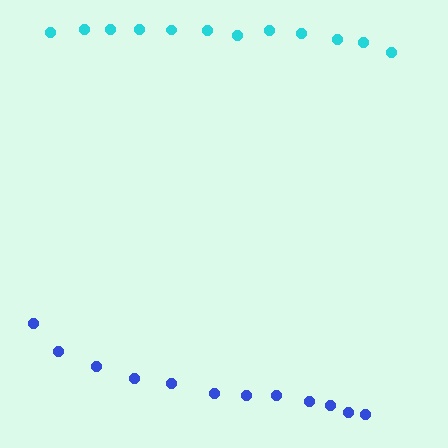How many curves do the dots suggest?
There are 2 distinct paths.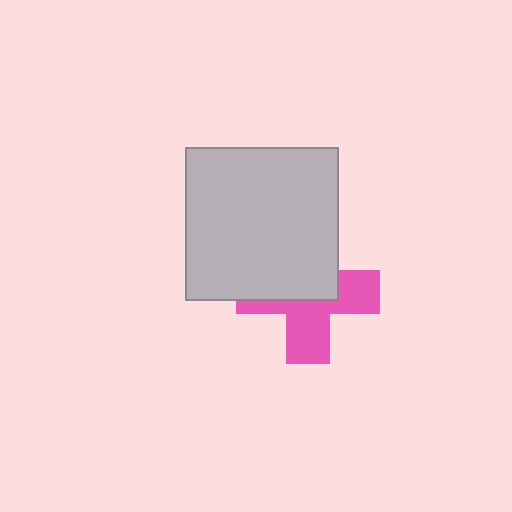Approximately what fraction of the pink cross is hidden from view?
Roughly 51% of the pink cross is hidden behind the light gray square.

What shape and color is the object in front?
The object in front is a light gray square.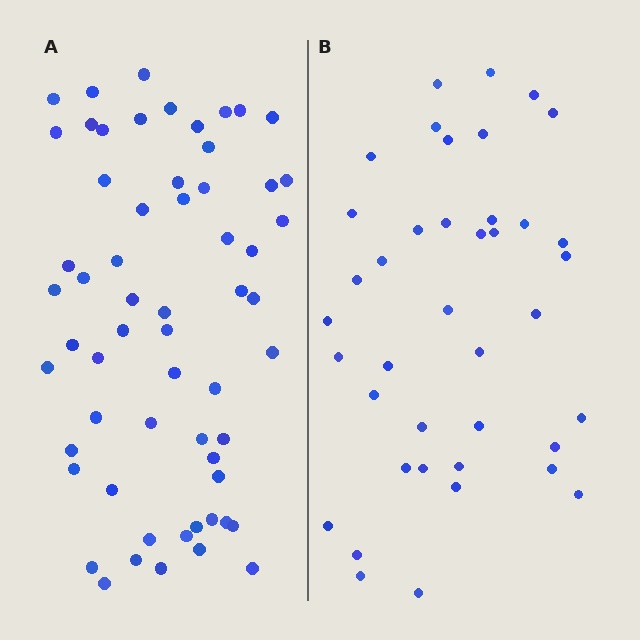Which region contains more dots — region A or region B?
Region A (the left region) has more dots.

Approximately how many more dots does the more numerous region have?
Region A has approximately 20 more dots than region B.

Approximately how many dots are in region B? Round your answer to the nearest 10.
About 40 dots.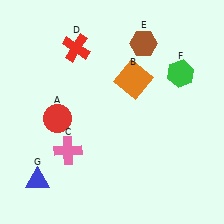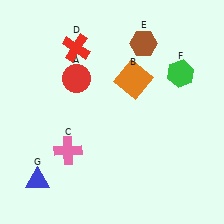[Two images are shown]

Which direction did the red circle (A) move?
The red circle (A) moved up.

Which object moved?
The red circle (A) moved up.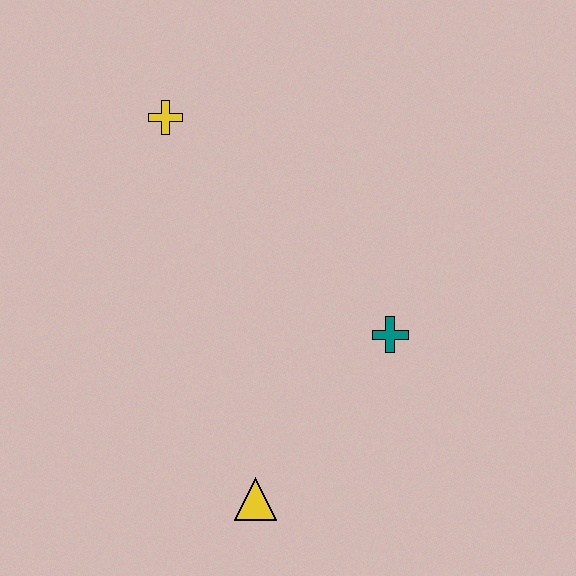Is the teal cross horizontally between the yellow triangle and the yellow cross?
No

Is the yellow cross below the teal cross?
No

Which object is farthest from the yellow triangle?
The yellow cross is farthest from the yellow triangle.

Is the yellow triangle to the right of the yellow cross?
Yes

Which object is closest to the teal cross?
The yellow triangle is closest to the teal cross.